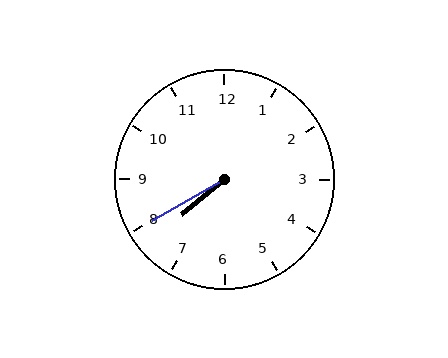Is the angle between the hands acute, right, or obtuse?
It is acute.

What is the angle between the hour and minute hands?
Approximately 10 degrees.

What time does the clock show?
7:40.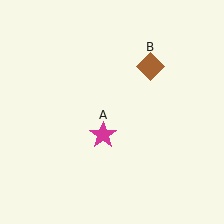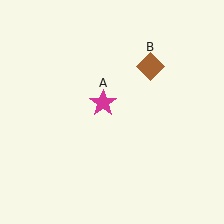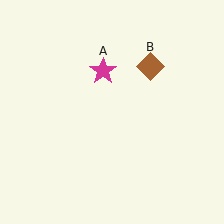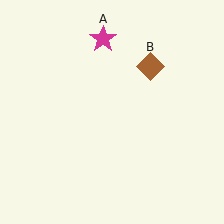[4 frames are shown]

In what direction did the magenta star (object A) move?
The magenta star (object A) moved up.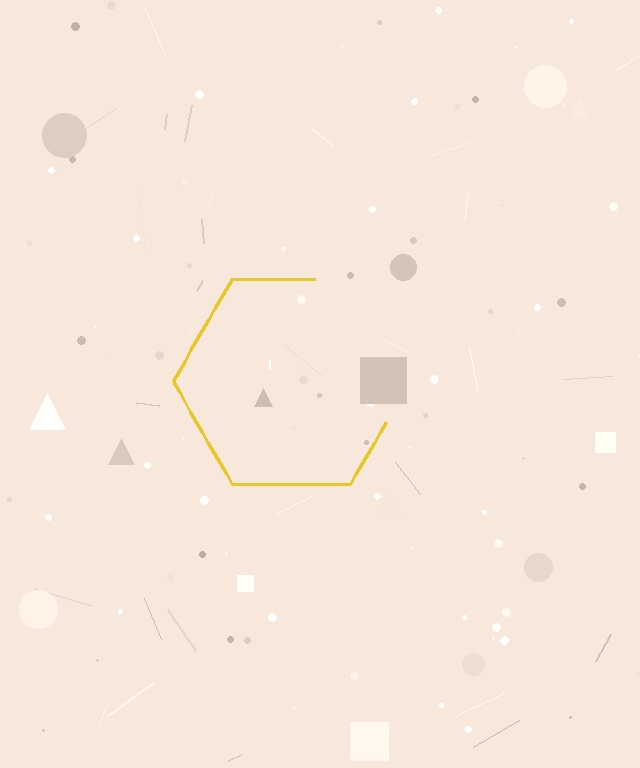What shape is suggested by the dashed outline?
The dashed outline suggests a hexagon.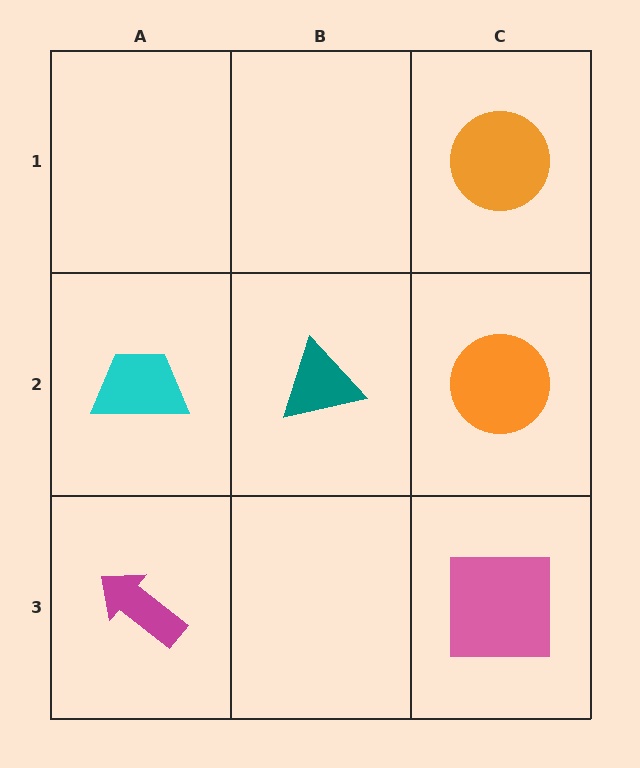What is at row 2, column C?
An orange circle.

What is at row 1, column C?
An orange circle.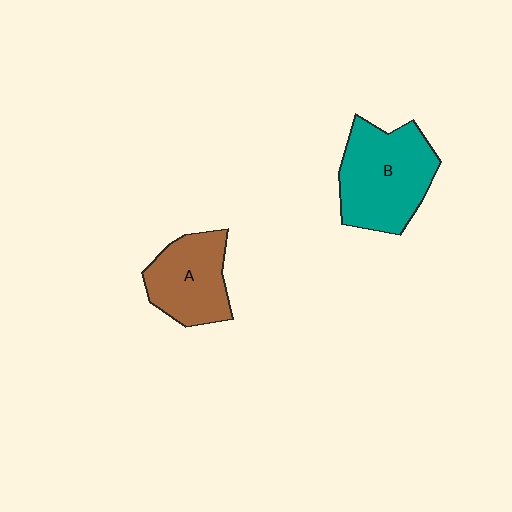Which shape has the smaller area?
Shape A (brown).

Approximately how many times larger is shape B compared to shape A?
Approximately 1.4 times.